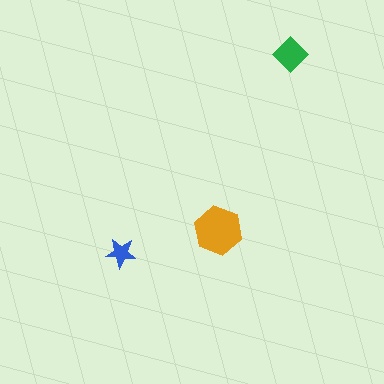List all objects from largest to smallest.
The orange hexagon, the green diamond, the blue star.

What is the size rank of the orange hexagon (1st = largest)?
1st.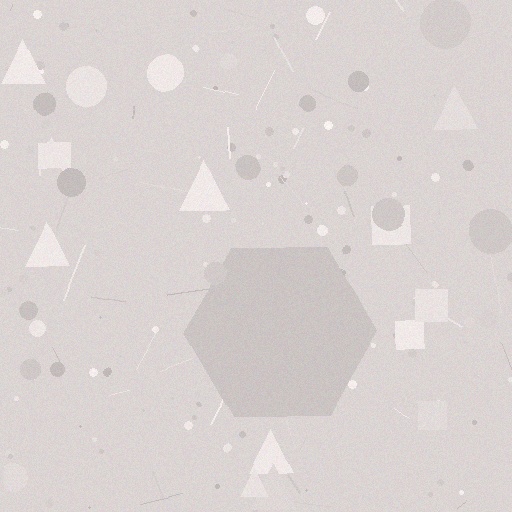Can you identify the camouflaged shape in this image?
The camouflaged shape is a hexagon.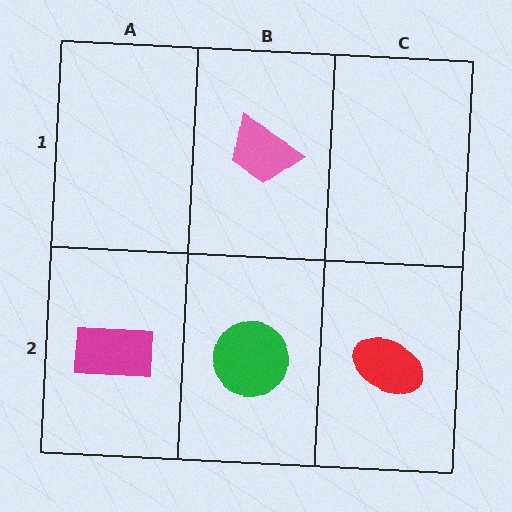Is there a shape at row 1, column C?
No, that cell is empty.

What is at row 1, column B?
A pink trapezoid.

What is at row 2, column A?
A magenta rectangle.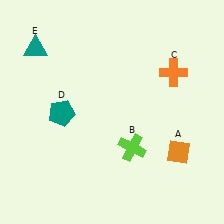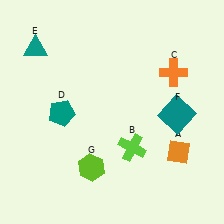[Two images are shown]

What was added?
A teal square (F), a lime hexagon (G) were added in Image 2.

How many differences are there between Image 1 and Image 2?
There are 2 differences between the two images.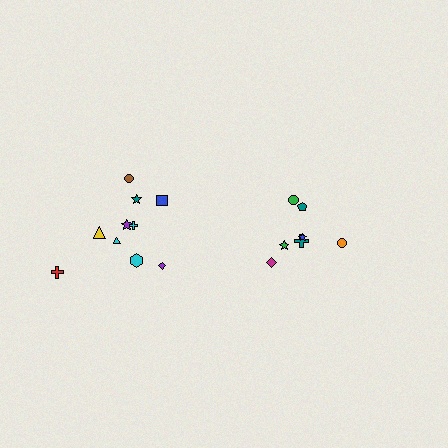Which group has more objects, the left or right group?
The left group.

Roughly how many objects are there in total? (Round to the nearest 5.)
Roughly 15 objects in total.